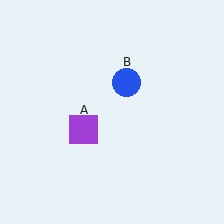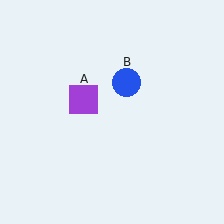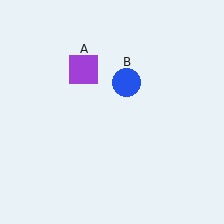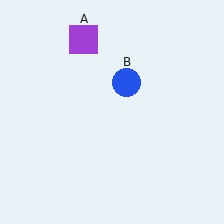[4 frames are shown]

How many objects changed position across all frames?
1 object changed position: purple square (object A).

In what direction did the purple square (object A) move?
The purple square (object A) moved up.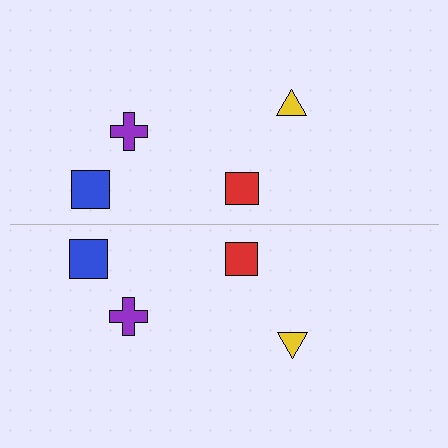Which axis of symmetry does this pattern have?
The pattern has a horizontal axis of symmetry running through the center of the image.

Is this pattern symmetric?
Yes, this pattern has bilateral (reflection) symmetry.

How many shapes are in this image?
There are 8 shapes in this image.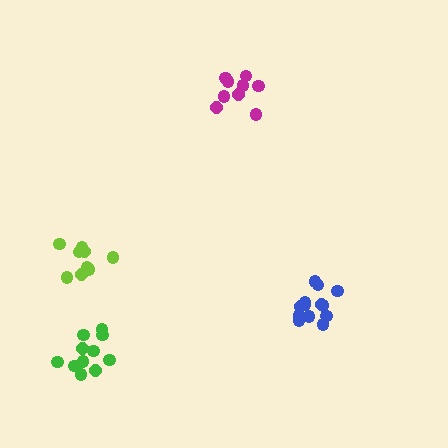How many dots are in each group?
Group 1: 9 dots, Group 2: 11 dots, Group 3: 13 dots, Group 4: 9 dots (42 total).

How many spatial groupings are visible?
There are 4 spatial groupings.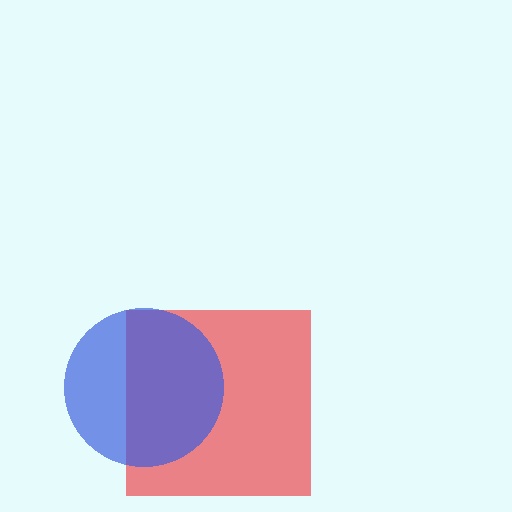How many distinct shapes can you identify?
There are 2 distinct shapes: a red square, a blue circle.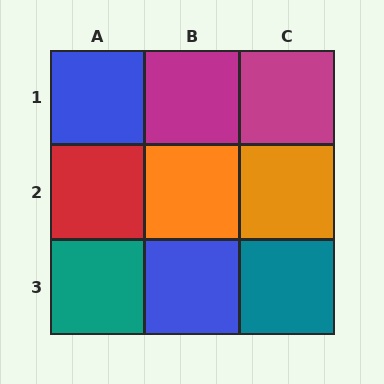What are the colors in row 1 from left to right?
Blue, magenta, magenta.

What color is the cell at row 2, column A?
Red.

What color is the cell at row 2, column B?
Orange.